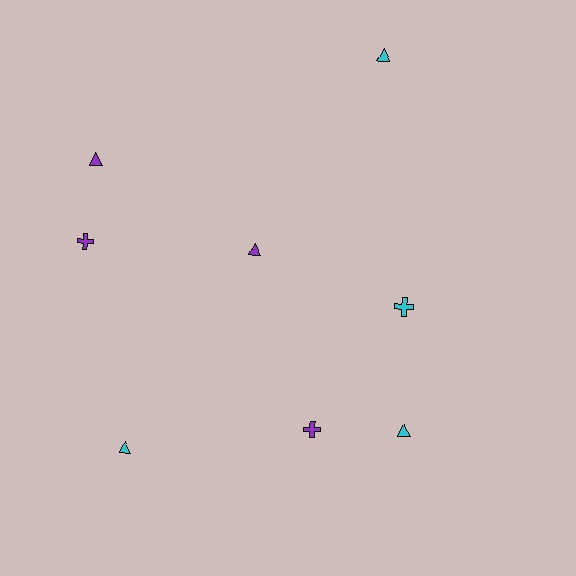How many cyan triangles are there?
There are 3 cyan triangles.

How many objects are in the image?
There are 8 objects.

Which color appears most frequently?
Cyan, with 4 objects.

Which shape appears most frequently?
Triangle, with 5 objects.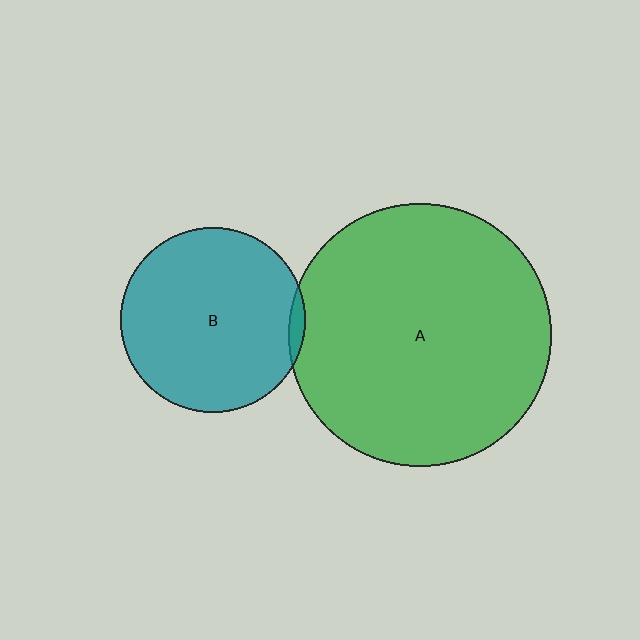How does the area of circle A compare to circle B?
Approximately 2.0 times.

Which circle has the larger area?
Circle A (green).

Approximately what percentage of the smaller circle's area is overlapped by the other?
Approximately 5%.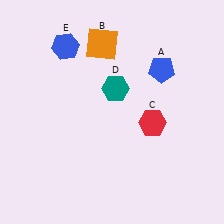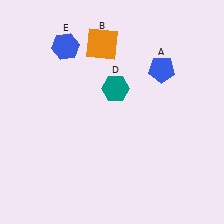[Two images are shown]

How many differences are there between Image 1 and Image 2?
There is 1 difference between the two images.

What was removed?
The red hexagon (C) was removed in Image 2.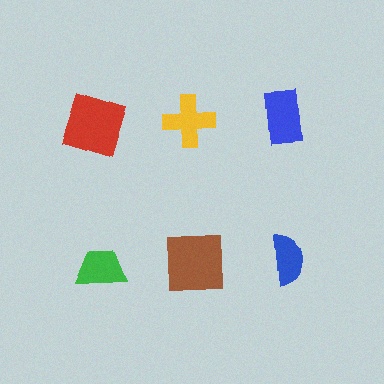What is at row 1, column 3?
A blue rectangle.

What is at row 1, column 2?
A yellow cross.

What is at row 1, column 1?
A red square.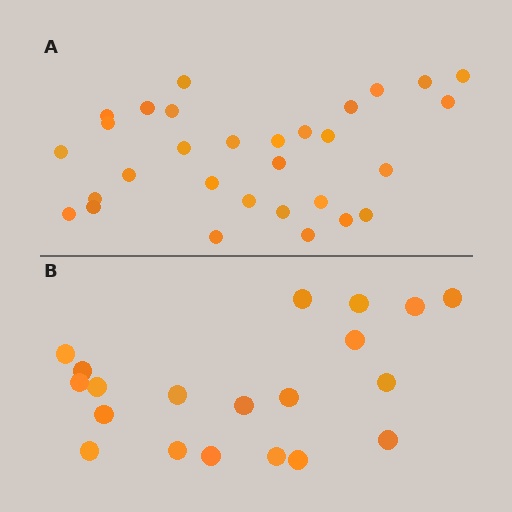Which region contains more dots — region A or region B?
Region A (the top region) has more dots.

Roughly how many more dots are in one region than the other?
Region A has roughly 10 or so more dots than region B.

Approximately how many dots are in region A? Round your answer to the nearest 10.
About 30 dots.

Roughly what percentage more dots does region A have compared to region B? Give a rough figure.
About 50% more.